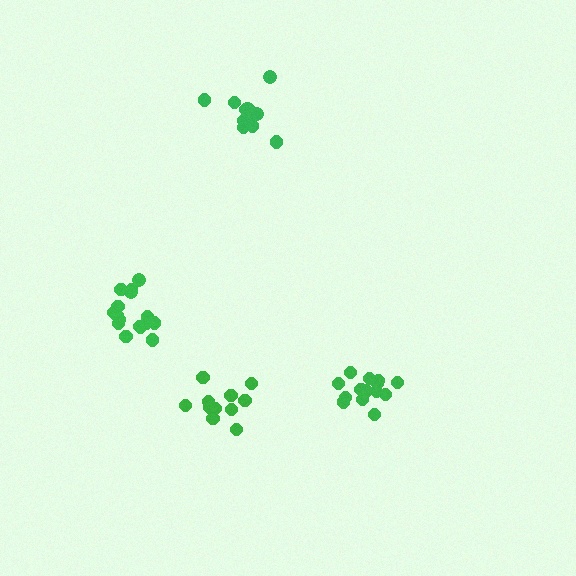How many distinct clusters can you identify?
There are 4 distinct clusters.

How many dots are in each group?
Group 1: 16 dots, Group 2: 11 dots, Group 3: 13 dots, Group 4: 14 dots (54 total).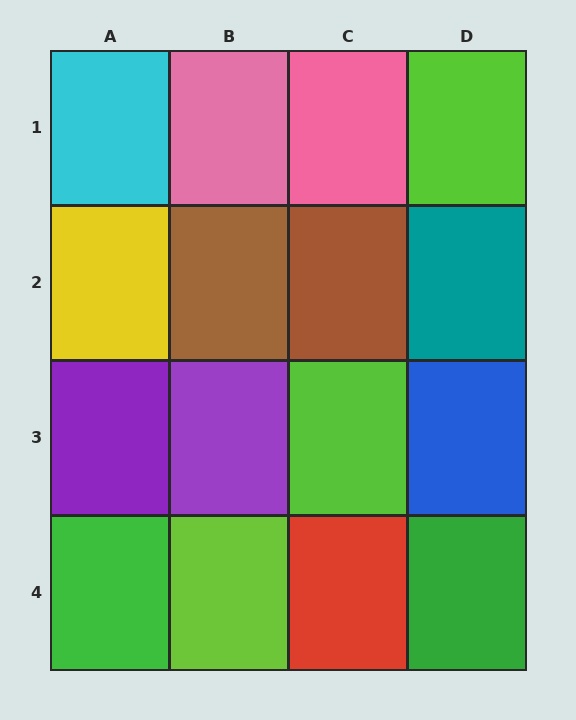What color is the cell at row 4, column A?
Green.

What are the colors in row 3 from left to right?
Purple, purple, lime, blue.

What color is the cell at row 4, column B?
Lime.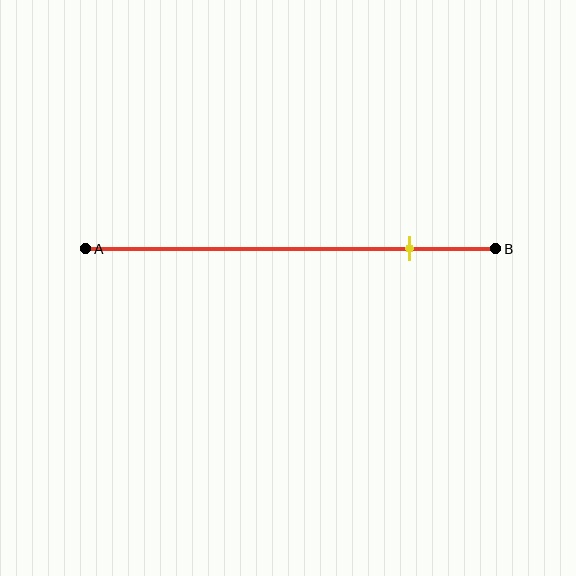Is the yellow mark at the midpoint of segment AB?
No, the mark is at about 80% from A, not at the 50% midpoint.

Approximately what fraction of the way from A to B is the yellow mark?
The yellow mark is approximately 80% of the way from A to B.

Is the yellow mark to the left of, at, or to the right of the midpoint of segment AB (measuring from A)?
The yellow mark is to the right of the midpoint of segment AB.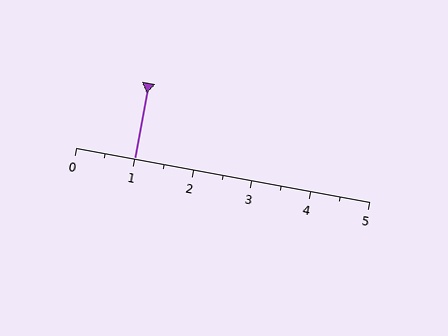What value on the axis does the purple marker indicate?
The marker indicates approximately 1.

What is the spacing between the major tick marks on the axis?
The major ticks are spaced 1 apart.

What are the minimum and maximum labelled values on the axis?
The axis runs from 0 to 5.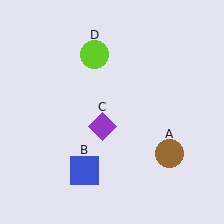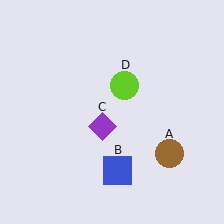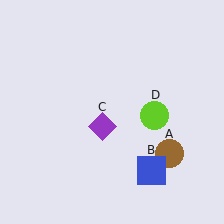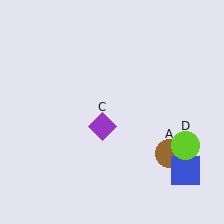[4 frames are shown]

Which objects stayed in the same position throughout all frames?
Brown circle (object A) and purple diamond (object C) remained stationary.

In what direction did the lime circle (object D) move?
The lime circle (object D) moved down and to the right.